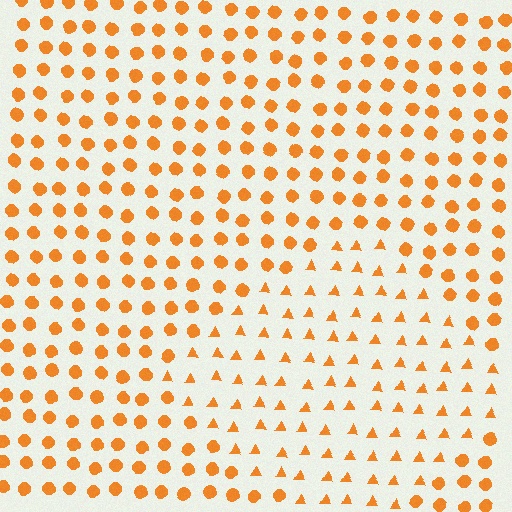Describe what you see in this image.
The image is filled with small orange elements arranged in a uniform grid. A diamond-shaped region contains triangles, while the surrounding area contains circles. The boundary is defined purely by the change in element shape.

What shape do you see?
I see a diamond.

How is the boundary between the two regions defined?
The boundary is defined by a change in element shape: triangles inside vs. circles outside. All elements share the same color and spacing.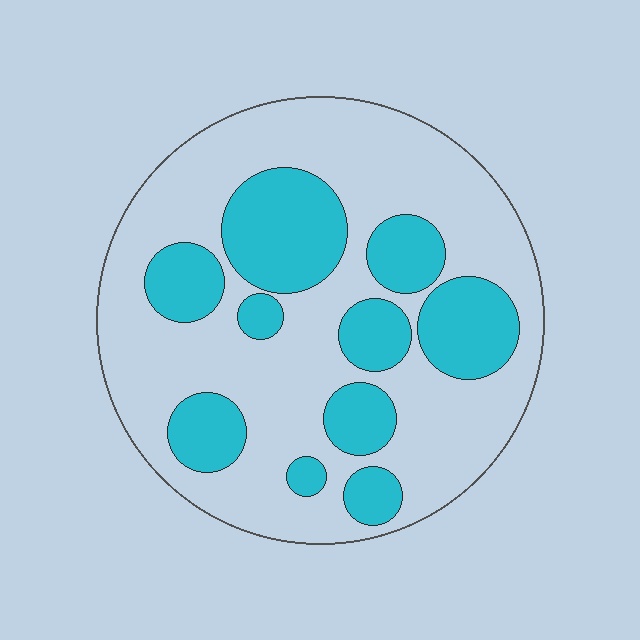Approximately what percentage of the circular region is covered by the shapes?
Approximately 30%.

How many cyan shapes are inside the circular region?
10.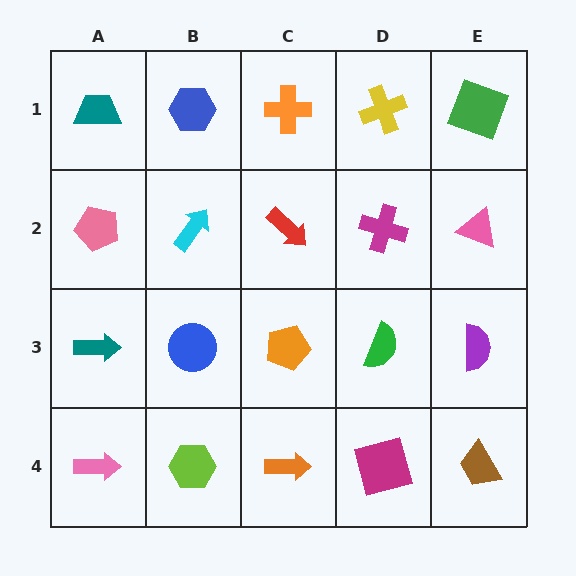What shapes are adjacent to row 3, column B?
A cyan arrow (row 2, column B), a lime hexagon (row 4, column B), a teal arrow (row 3, column A), an orange pentagon (row 3, column C).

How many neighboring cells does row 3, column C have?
4.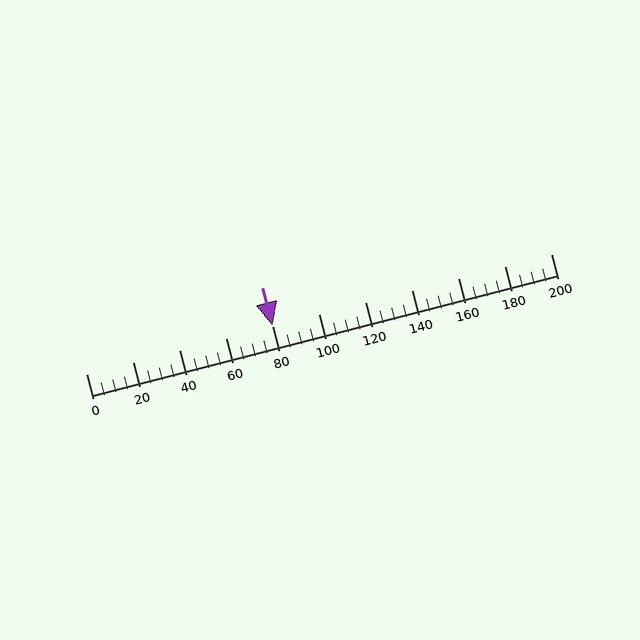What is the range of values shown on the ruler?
The ruler shows values from 0 to 200.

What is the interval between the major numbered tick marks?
The major tick marks are spaced 20 units apart.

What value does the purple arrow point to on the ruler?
The purple arrow points to approximately 80.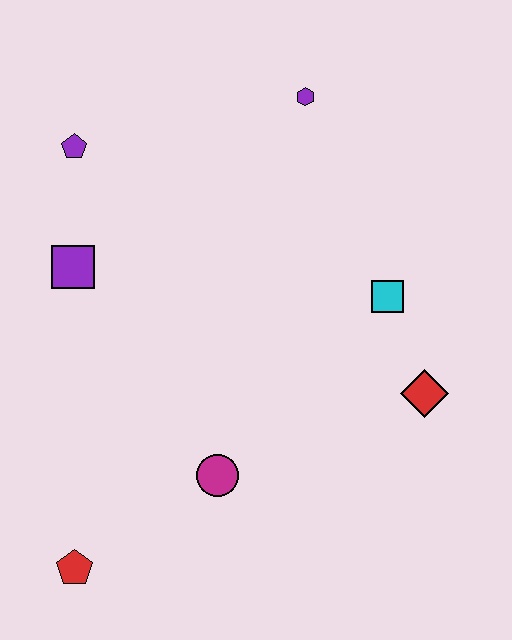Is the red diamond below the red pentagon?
No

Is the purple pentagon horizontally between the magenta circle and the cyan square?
No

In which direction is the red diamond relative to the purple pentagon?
The red diamond is to the right of the purple pentagon.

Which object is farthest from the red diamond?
The purple pentagon is farthest from the red diamond.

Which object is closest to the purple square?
The purple pentagon is closest to the purple square.